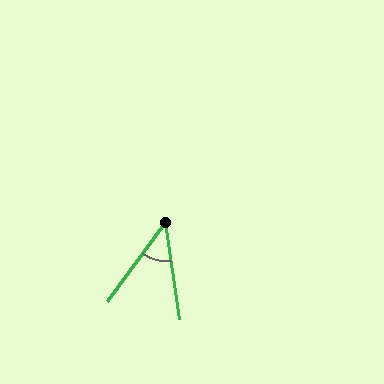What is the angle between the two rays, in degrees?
Approximately 45 degrees.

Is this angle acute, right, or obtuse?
It is acute.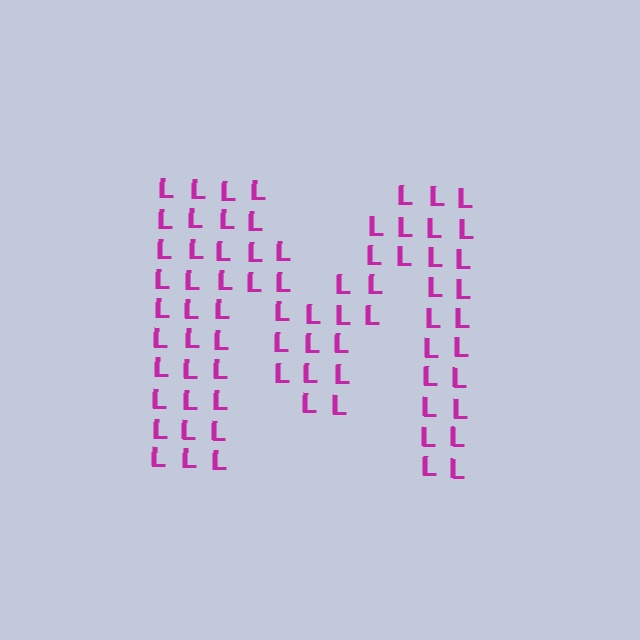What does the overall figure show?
The overall figure shows the letter M.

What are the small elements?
The small elements are letter L's.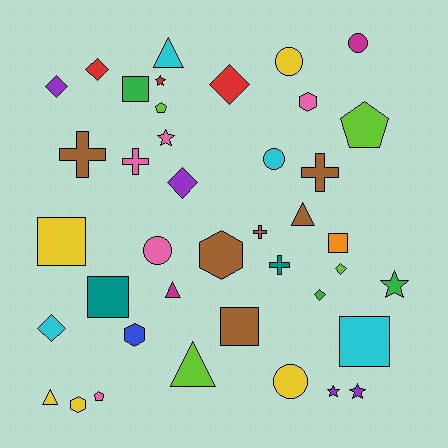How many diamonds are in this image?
There are 7 diamonds.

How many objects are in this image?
There are 40 objects.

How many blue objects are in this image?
There is 1 blue object.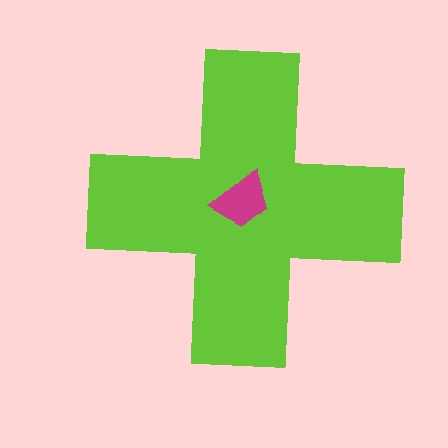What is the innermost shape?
The magenta trapezoid.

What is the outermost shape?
The lime cross.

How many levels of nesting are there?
2.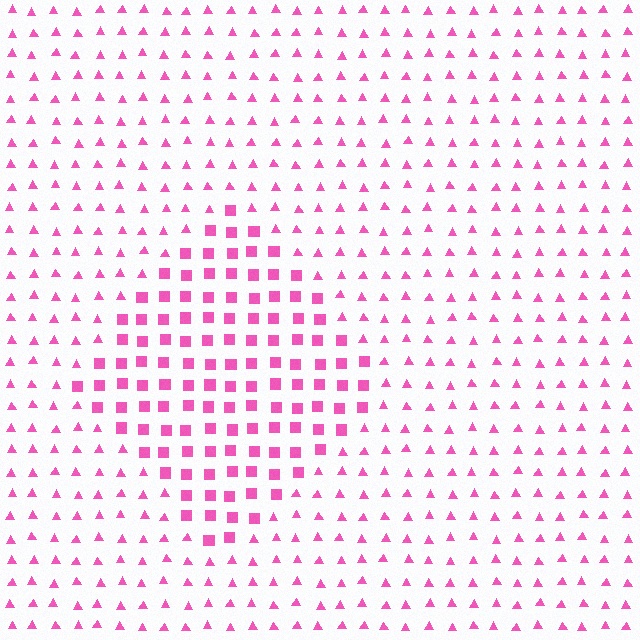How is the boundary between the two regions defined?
The boundary is defined by a change in element shape: squares inside vs. triangles outside. All elements share the same color and spacing.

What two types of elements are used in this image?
The image uses squares inside the diamond region and triangles outside it.